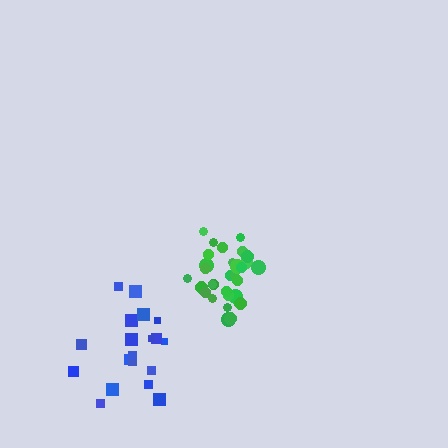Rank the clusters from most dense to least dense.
green, blue.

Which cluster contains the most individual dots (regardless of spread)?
Green (31).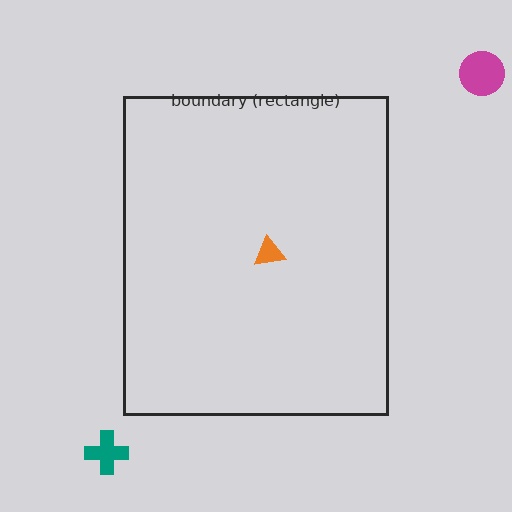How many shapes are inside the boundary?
1 inside, 2 outside.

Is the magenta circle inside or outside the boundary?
Outside.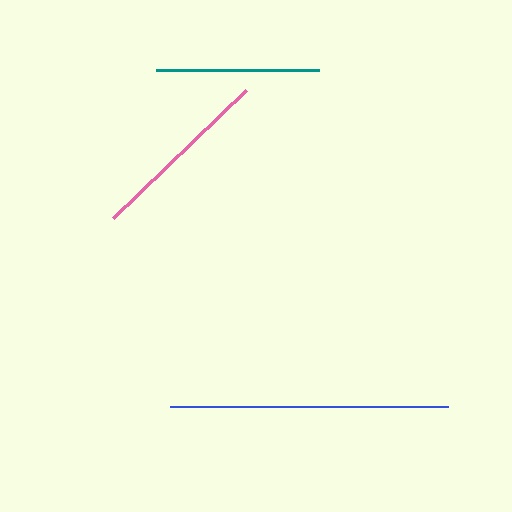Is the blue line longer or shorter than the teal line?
The blue line is longer than the teal line.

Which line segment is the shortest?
The teal line is the shortest at approximately 163 pixels.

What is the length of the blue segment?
The blue segment is approximately 278 pixels long.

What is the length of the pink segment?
The pink segment is approximately 184 pixels long.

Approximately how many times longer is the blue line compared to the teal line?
The blue line is approximately 1.7 times the length of the teal line.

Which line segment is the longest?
The blue line is the longest at approximately 278 pixels.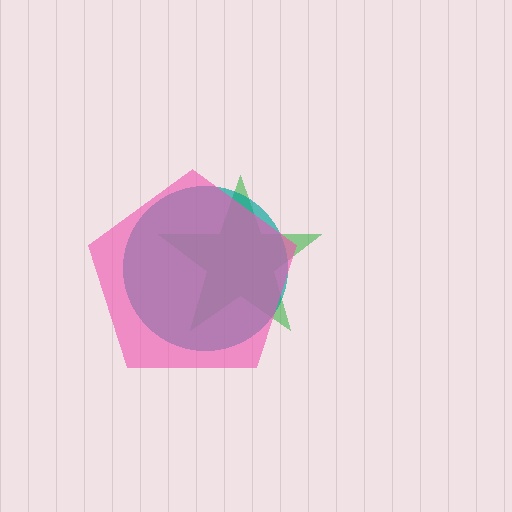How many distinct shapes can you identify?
There are 3 distinct shapes: a green star, a teal circle, a pink pentagon.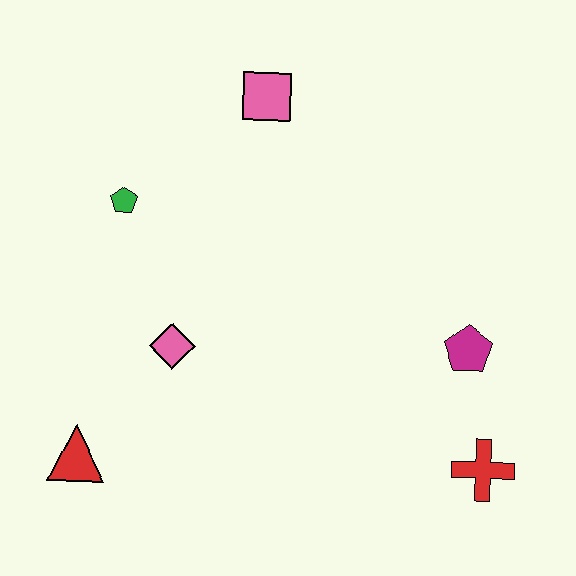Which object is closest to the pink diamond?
The red triangle is closest to the pink diamond.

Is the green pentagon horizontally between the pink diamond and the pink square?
No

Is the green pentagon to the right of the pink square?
No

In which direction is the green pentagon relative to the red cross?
The green pentagon is to the left of the red cross.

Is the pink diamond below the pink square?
Yes